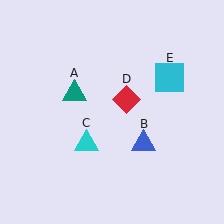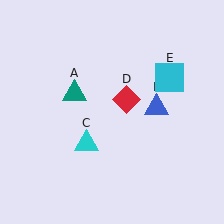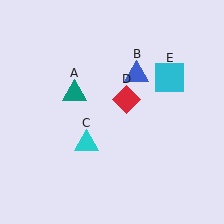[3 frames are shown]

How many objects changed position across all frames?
1 object changed position: blue triangle (object B).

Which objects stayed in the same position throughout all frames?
Teal triangle (object A) and cyan triangle (object C) and red diamond (object D) and cyan square (object E) remained stationary.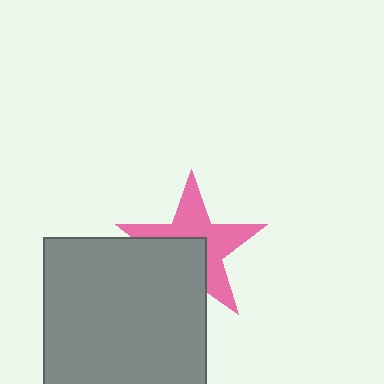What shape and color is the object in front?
The object in front is a gray rectangle.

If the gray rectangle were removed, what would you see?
You would see the complete pink star.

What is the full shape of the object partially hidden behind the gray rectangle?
The partially hidden object is a pink star.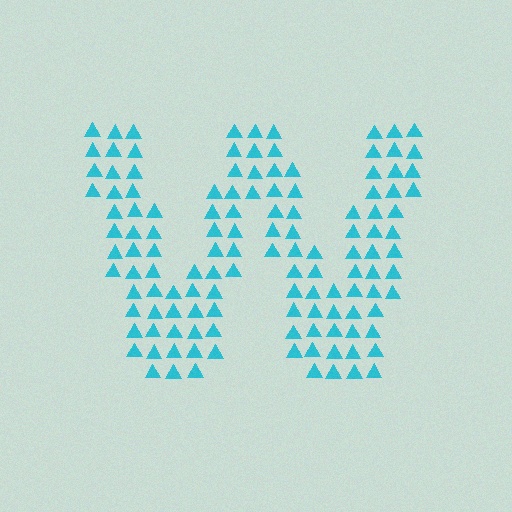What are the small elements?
The small elements are triangles.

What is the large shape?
The large shape is the letter W.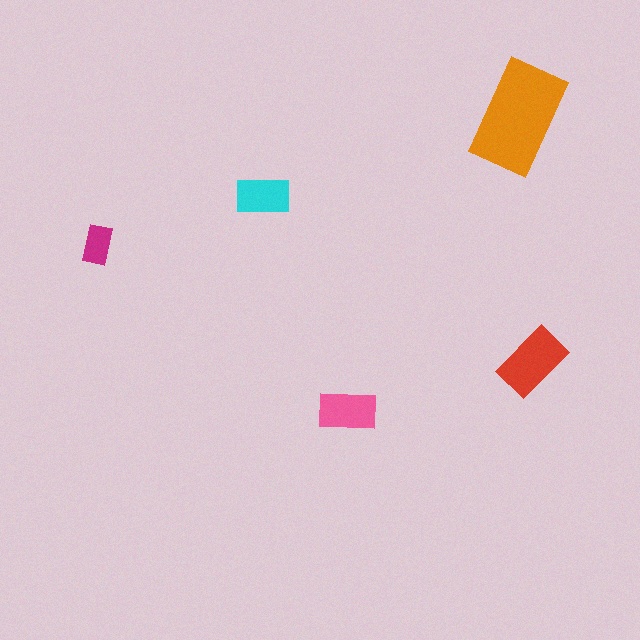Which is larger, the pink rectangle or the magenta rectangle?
The pink one.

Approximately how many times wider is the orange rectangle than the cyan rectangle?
About 2 times wider.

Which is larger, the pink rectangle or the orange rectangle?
The orange one.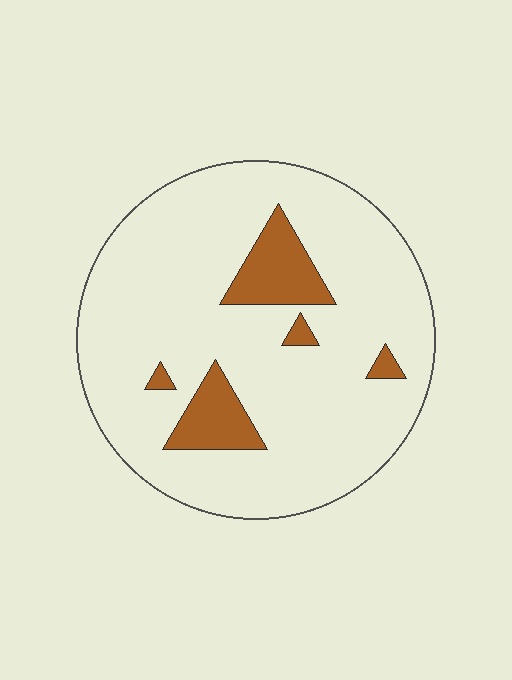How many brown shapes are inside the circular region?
5.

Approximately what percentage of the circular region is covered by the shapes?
Approximately 15%.